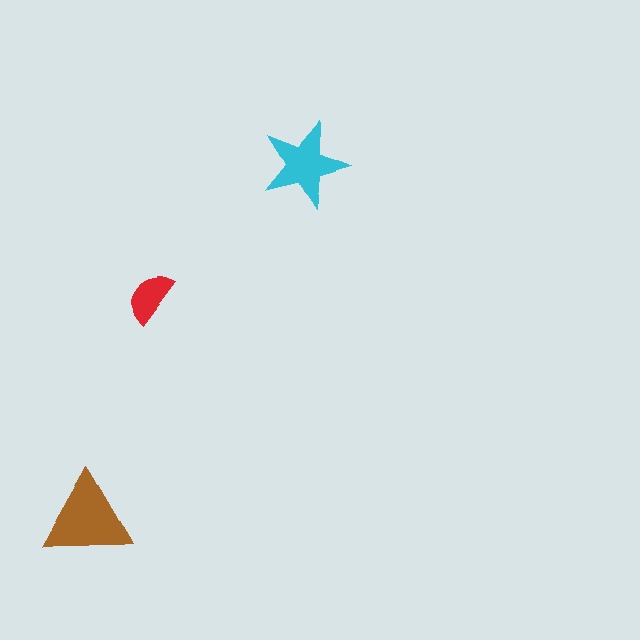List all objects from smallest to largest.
The red semicircle, the cyan star, the brown triangle.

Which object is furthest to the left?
The brown triangle is leftmost.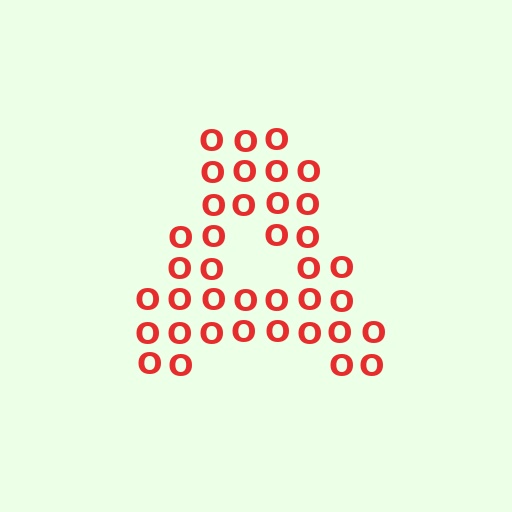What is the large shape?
The large shape is the letter A.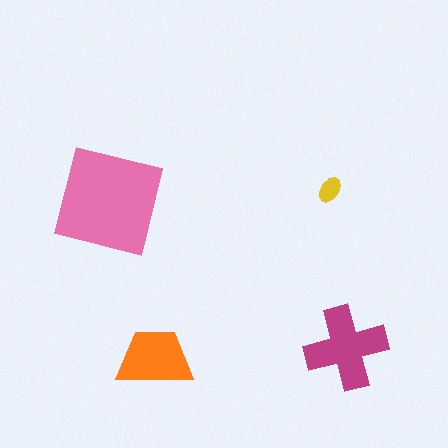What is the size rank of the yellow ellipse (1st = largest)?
4th.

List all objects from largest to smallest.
The pink square, the magenta cross, the orange trapezoid, the yellow ellipse.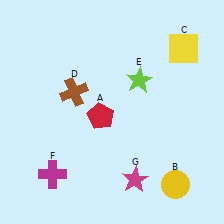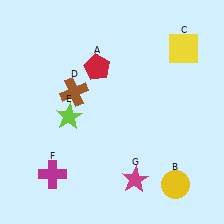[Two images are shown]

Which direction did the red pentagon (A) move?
The red pentagon (A) moved up.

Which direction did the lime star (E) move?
The lime star (E) moved left.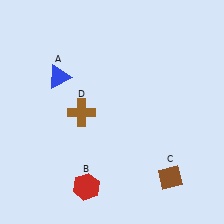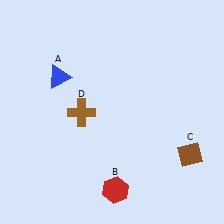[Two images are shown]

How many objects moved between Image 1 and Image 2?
2 objects moved between the two images.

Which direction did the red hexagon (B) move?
The red hexagon (B) moved right.